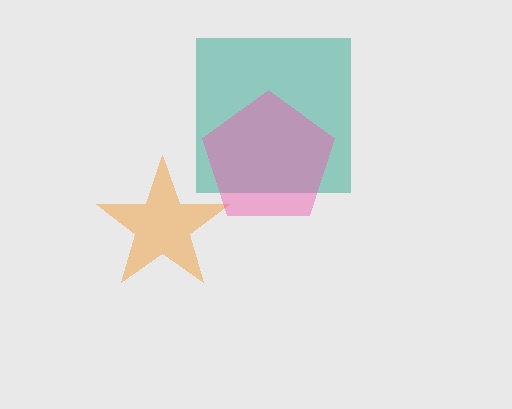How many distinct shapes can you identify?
There are 3 distinct shapes: an orange star, a teal square, a pink pentagon.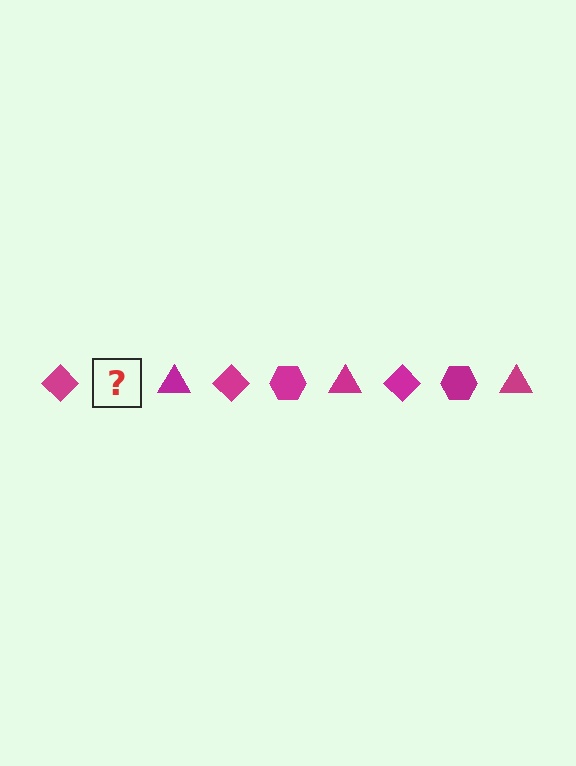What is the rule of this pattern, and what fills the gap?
The rule is that the pattern cycles through diamond, hexagon, triangle shapes in magenta. The gap should be filled with a magenta hexagon.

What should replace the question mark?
The question mark should be replaced with a magenta hexagon.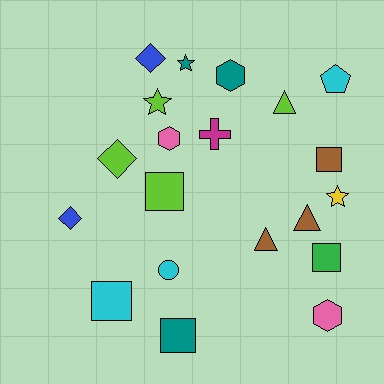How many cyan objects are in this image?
There are 3 cyan objects.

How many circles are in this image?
There is 1 circle.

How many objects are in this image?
There are 20 objects.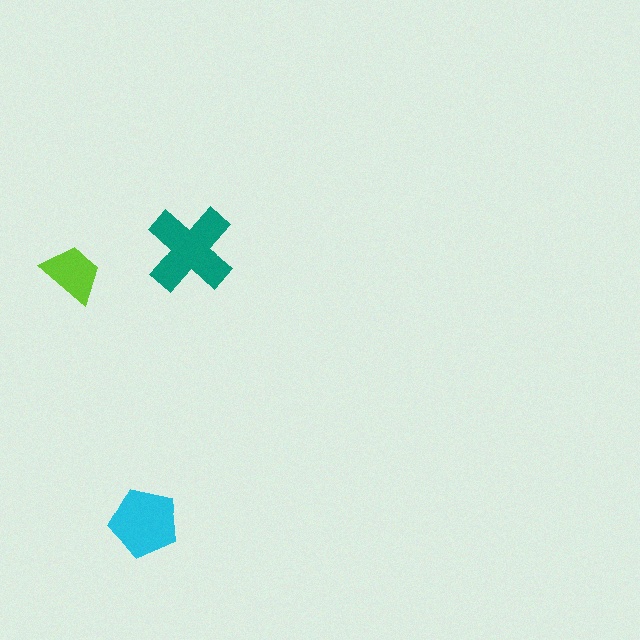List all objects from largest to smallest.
The teal cross, the cyan pentagon, the lime trapezoid.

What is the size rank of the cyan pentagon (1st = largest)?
2nd.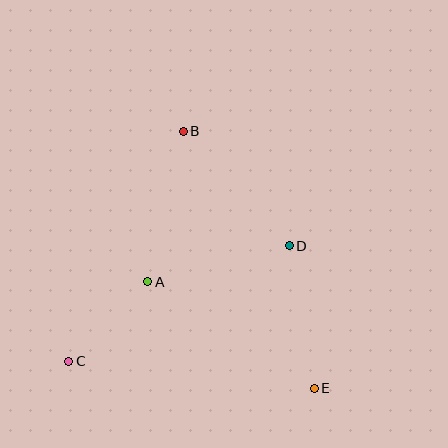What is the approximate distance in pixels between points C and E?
The distance between C and E is approximately 247 pixels.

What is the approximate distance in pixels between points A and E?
The distance between A and E is approximately 197 pixels.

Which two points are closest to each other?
Points A and C are closest to each other.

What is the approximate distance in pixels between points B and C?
The distance between B and C is approximately 257 pixels.